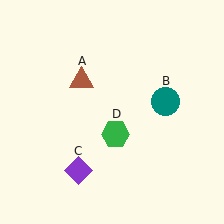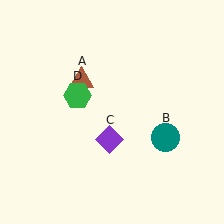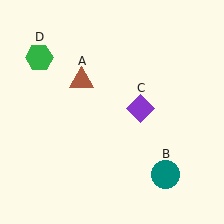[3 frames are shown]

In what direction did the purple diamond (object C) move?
The purple diamond (object C) moved up and to the right.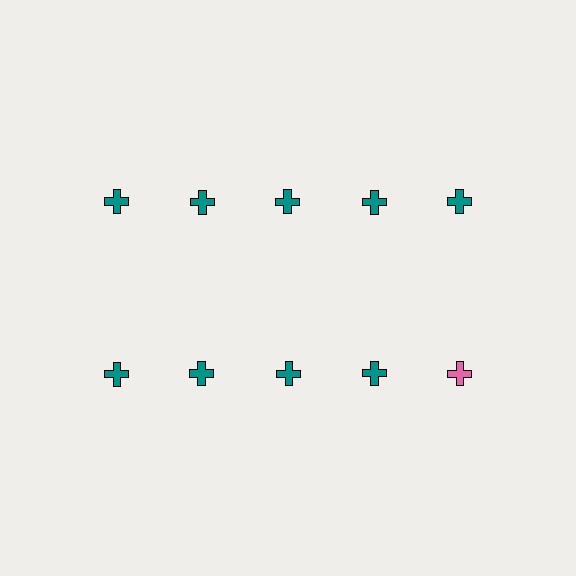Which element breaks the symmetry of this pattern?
The pink cross in the second row, rightmost column breaks the symmetry. All other shapes are teal crosses.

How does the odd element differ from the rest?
It has a different color: pink instead of teal.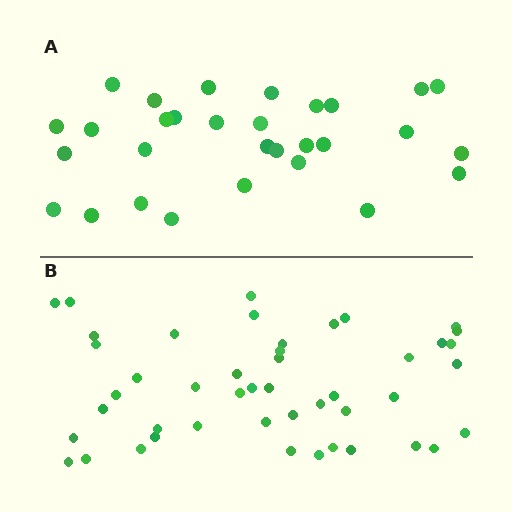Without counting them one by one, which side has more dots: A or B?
Region B (the bottom region) has more dots.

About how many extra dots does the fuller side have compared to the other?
Region B has approximately 15 more dots than region A.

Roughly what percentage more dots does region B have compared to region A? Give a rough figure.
About 55% more.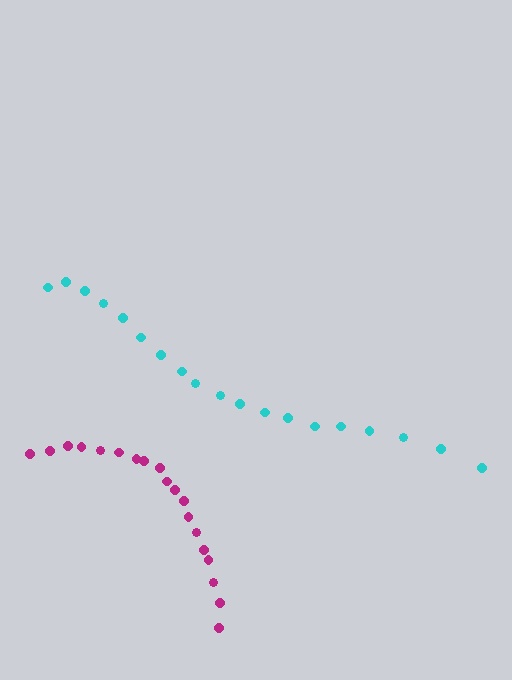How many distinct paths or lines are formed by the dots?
There are 2 distinct paths.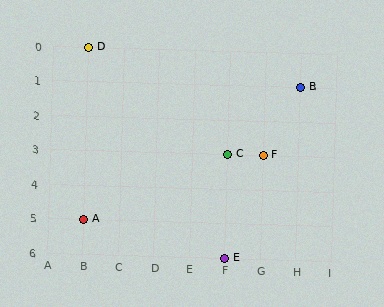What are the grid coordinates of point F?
Point F is at grid coordinates (G, 3).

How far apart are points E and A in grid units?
Points E and A are 4 columns and 1 row apart (about 4.1 grid units diagonally).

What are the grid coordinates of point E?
Point E is at grid coordinates (F, 6).